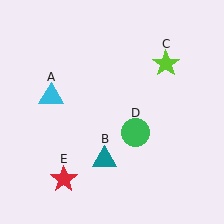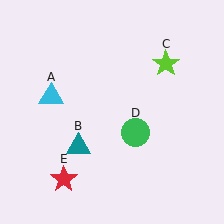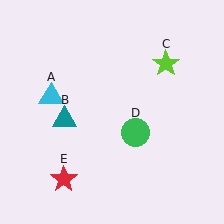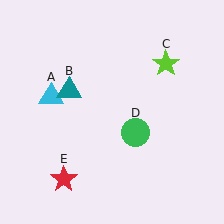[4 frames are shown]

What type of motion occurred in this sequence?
The teal triangle (object B) rotated clockwise around the center of the scene.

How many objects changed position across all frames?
1 object changed position: teal triangle (object B).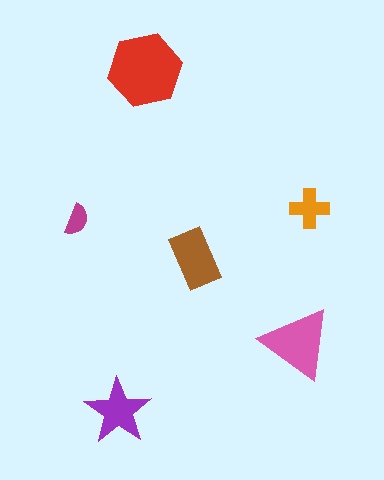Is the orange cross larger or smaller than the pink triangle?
Smaller.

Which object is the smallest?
The magenta semicircle.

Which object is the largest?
The red hexagon.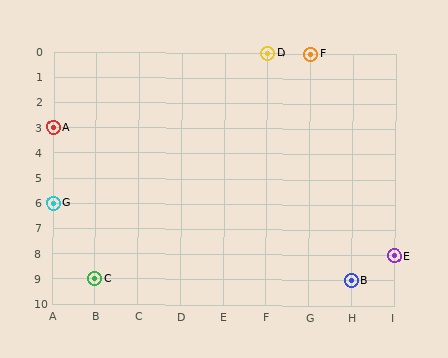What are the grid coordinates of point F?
Point F is at grid coordinates (G, 0).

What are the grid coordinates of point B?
Point B is at grid coordinates (H, 9).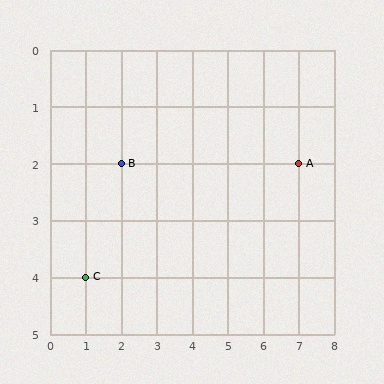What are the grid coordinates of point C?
Point C is at grid coordinates (1, 4).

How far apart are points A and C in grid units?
Points A and C are 6 columns and 2 rows apart (about 6.3 grid units diagonally).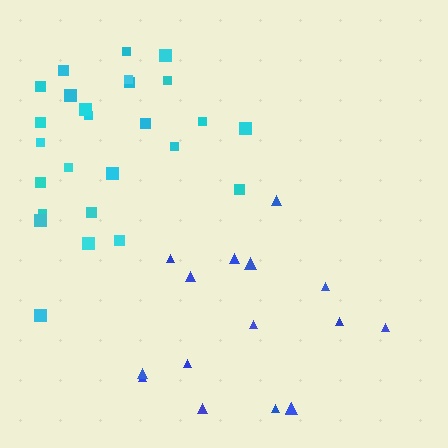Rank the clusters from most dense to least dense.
cyan, blue.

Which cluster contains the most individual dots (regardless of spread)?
Cyan (26).